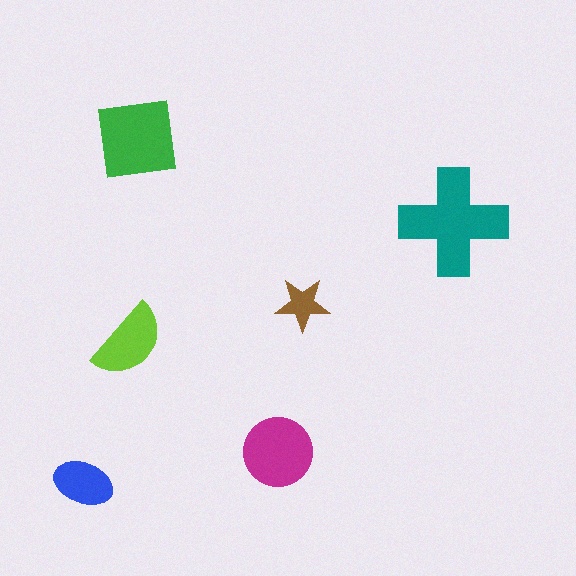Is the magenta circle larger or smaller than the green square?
Smaller.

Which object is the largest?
The teal cross.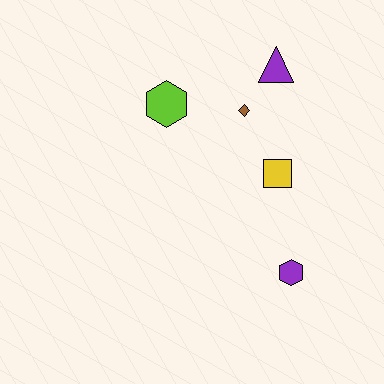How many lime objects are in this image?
There is 1 lime object.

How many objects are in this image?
There are 5 objects.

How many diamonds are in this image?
There is 1 diamond.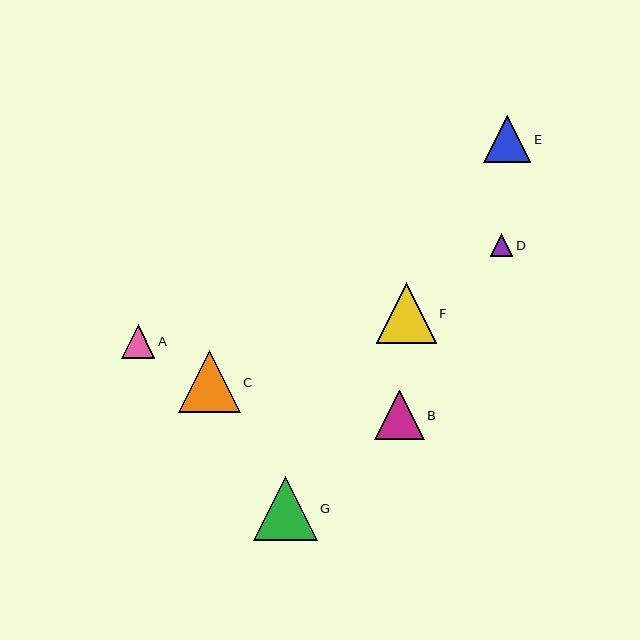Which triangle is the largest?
Triangle G is the largest with a size of approximately 64 pixels.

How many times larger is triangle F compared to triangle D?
Triangle F is approximately 2.7 times the size of triangle D.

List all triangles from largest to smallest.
From largest to smallest: G, C, F, B, E, A, D.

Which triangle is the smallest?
Triangle D is the smallest with a size of approximately 23 pixels.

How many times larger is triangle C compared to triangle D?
Triangle C is approximately 2.7 times the size of triangle D.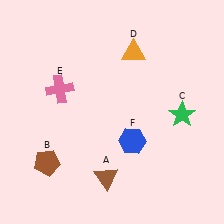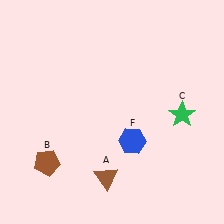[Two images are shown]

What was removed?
The pink cross (E), the orange triangle (D) were removed in Image 2.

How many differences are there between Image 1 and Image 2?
There are 2 differences between the two images.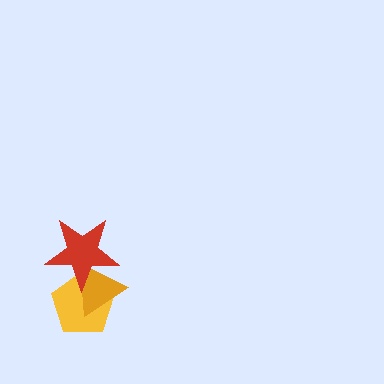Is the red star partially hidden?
No, no other shape covers it.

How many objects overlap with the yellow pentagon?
2 objects overlap with the yellow pentagon.